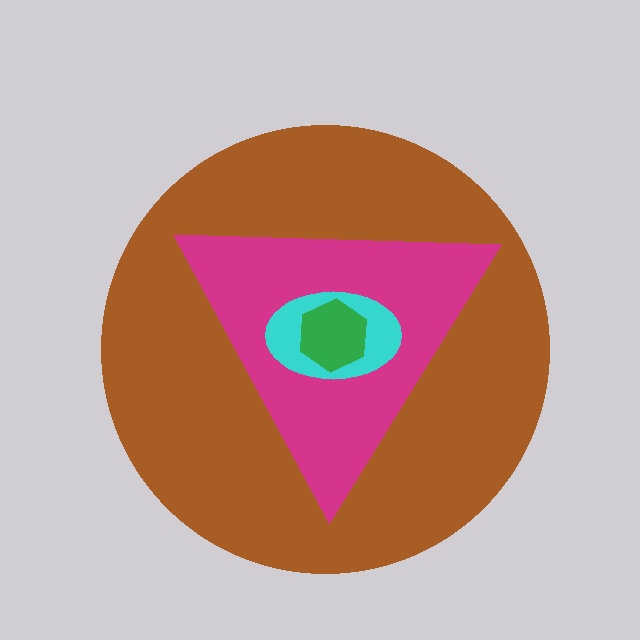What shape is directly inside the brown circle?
The magenta triangle.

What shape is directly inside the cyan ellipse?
The green hexagon.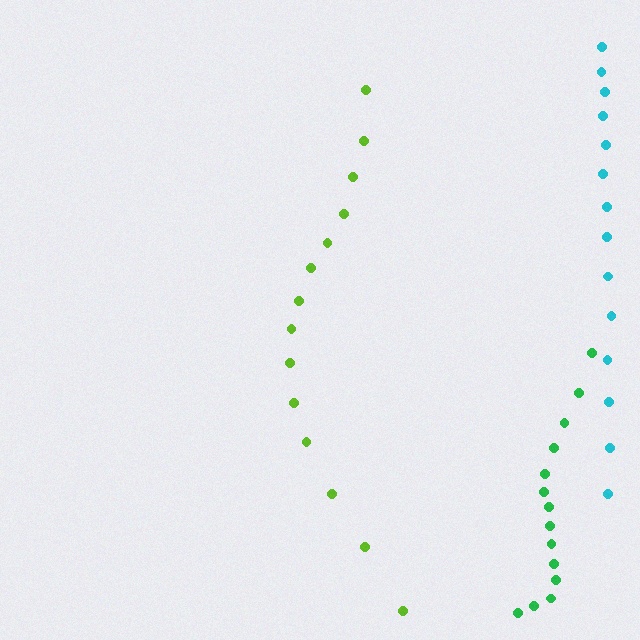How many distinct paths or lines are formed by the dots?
There are 3 distinct paths.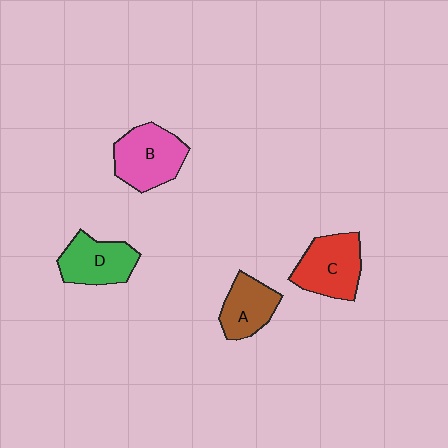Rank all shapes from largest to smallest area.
From largest to smallest: B (pink), C (red), D (green), A (brown).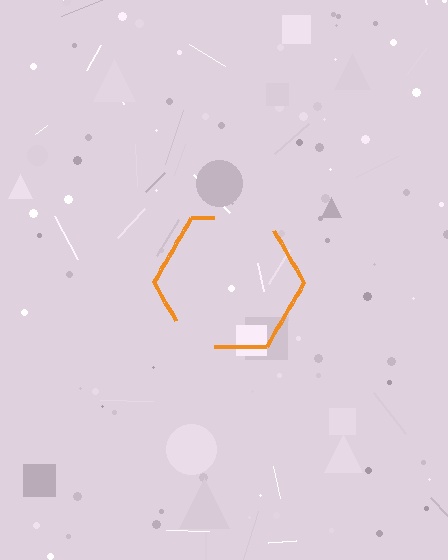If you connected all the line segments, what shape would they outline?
They would outline a hexagon.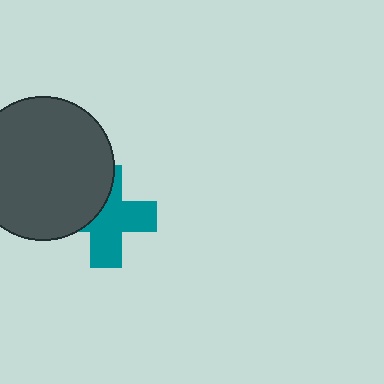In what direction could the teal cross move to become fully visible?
The teal cross could move right. That would shift it out from behind the dark gray circle entirely.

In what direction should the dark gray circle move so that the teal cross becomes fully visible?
The dark gray circle should move left. That is the shortest direction to clear the overlap and leave the teal cross fully visible.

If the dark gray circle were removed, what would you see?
You would see the complete teal cross.